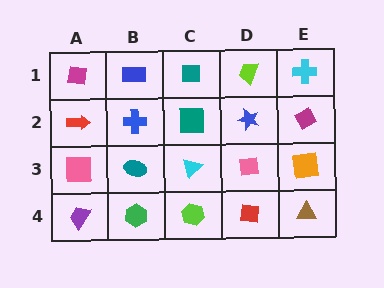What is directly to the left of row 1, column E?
A lime trapezoid.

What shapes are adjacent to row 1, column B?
A blue cross (row 2, column B), a magenta square (row 1, column A), a teal square (row 1, column C).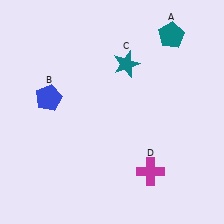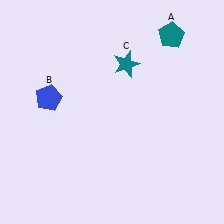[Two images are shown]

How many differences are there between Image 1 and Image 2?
There is 1 difference between the two images.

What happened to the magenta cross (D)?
The magenta cross (D) was removed in Image 2. It was in the bottom-right area of Image 1.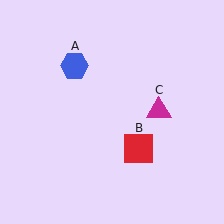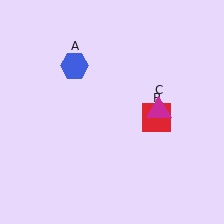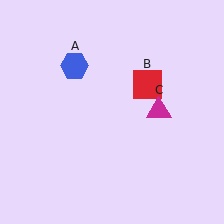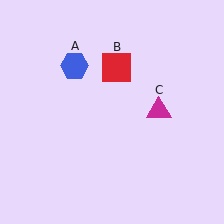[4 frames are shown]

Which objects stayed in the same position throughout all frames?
Blue hexagon (object A) and magenta triangle (object C) remained stationary.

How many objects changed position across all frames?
1 object changed position: red square (object B).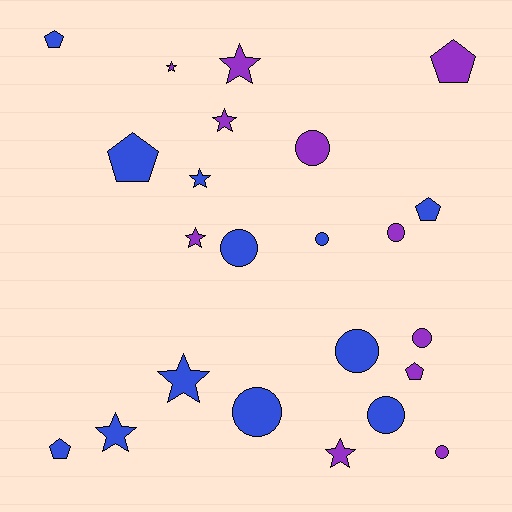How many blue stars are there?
There are 3 blue stars.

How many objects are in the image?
There are 23 objects.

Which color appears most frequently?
Blue, with 12 objects.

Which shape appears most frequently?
Circle, with 9 objects.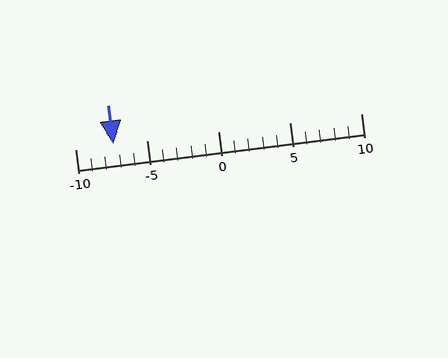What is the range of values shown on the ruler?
The ruler shows values from -10 to 10.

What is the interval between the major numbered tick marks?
The major tick marks are spaced 5 units apart.